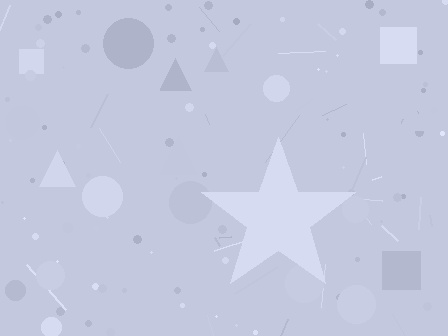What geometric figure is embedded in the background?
A star is embedded in the background.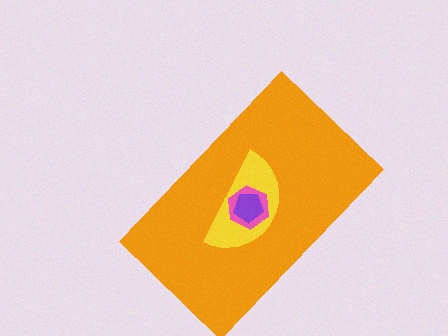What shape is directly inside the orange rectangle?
The yellow semicircle.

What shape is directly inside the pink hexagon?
The purple pentagon.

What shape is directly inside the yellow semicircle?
The pink hexagon.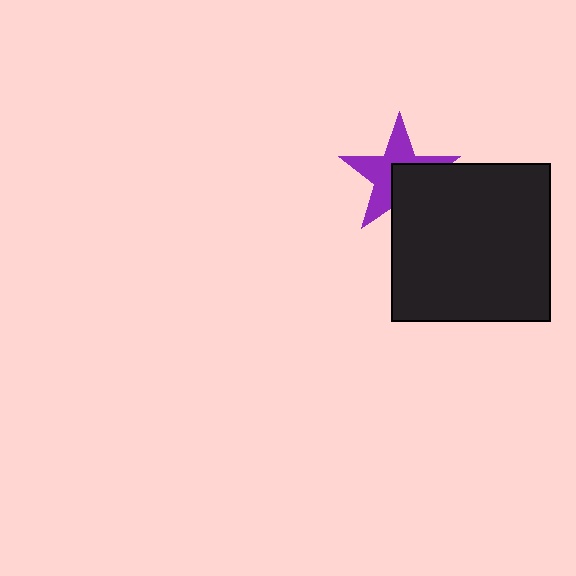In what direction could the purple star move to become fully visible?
The purple star could move toward the upper-left. That would shift it out from behind the black square entirely.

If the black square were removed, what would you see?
You would see the complete purple star.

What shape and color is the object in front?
The object in front is a black square.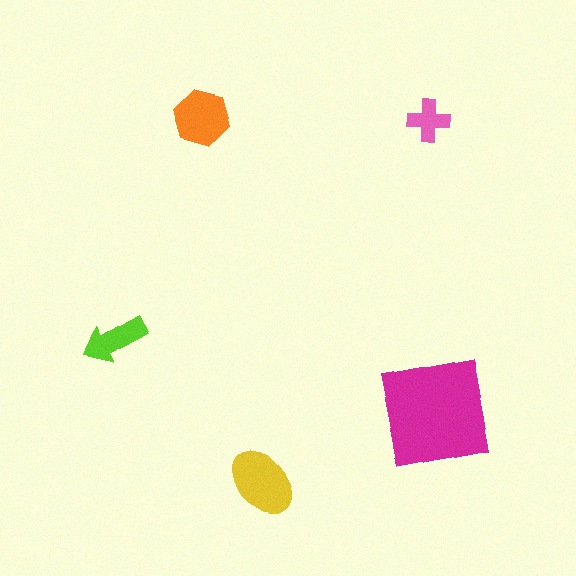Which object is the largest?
The magenta square.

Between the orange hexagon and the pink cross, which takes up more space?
The orange hexagon.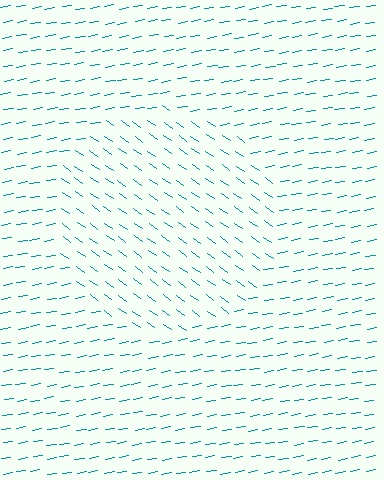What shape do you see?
I see a circle.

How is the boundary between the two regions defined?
The boundary is defined purely by a change in line orientation (approximately 45 degrees difference). All lines are the same color and thickness.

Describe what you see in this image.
The image is filled with small teal line segments. A circle region in the image has lines oriented differently from the surrounding lines, creating a visible texture boundary.